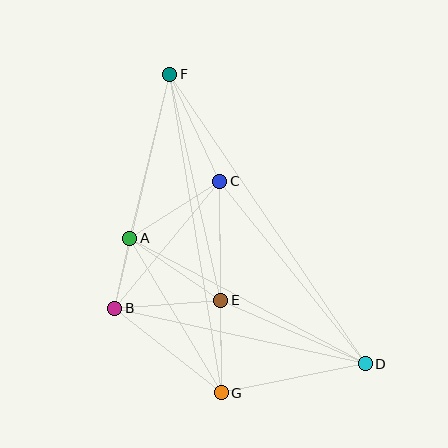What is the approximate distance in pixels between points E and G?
The distance between E and G is approximately 93 pixels.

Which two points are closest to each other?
Points A and B are closest to each other.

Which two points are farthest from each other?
Points D and F are farthest from each other.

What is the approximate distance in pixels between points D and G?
The distance between D and G is approximately 147 pixels.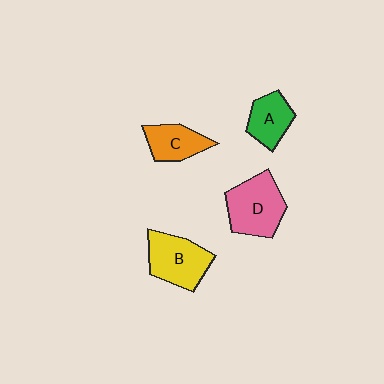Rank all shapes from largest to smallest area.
From largest to smallest: D (pink), B (yellow), C (orange), A (green).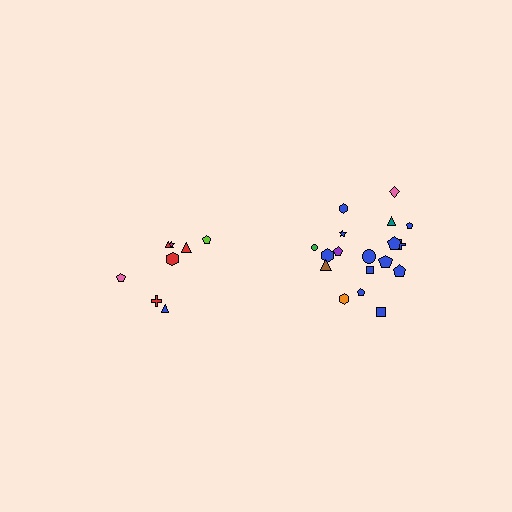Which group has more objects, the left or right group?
The right group.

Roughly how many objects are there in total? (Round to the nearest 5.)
Roughly 25 objects in total.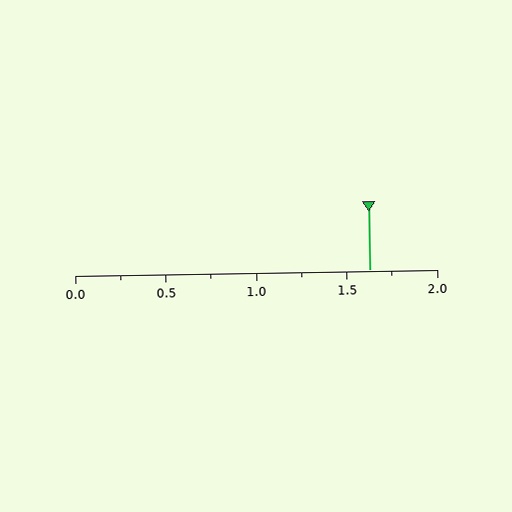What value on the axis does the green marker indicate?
The marker indicates approximately 1.62.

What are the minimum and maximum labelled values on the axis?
The axis runs from 0.0 to 2.0.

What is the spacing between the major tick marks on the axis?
The major ticks are spaced 0.5 apart.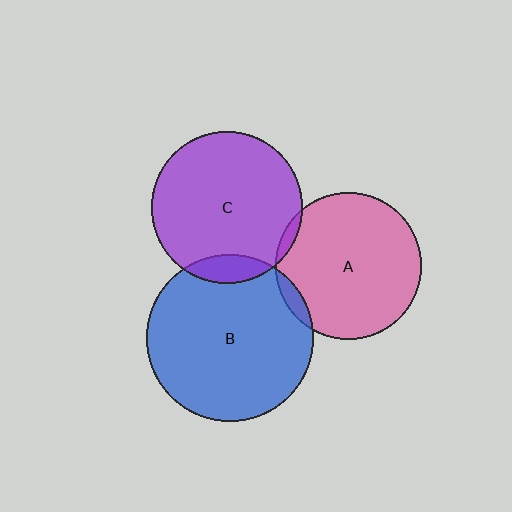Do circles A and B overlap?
Yes.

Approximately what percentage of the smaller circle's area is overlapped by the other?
Approximately 5%.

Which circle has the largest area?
Circle B (blue).